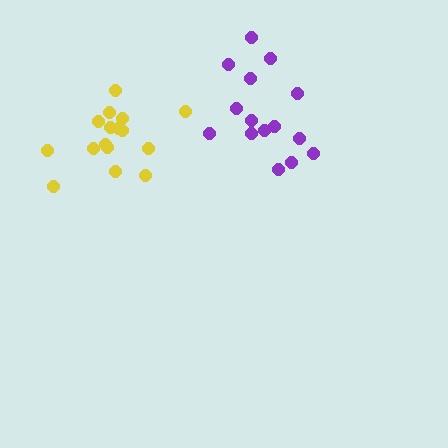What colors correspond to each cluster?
The clusters are colored: yellow, purple.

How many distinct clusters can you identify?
There are 2 distinct clusters.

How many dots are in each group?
Group 1: 16 dots, Group 2: 15 dots (31 total).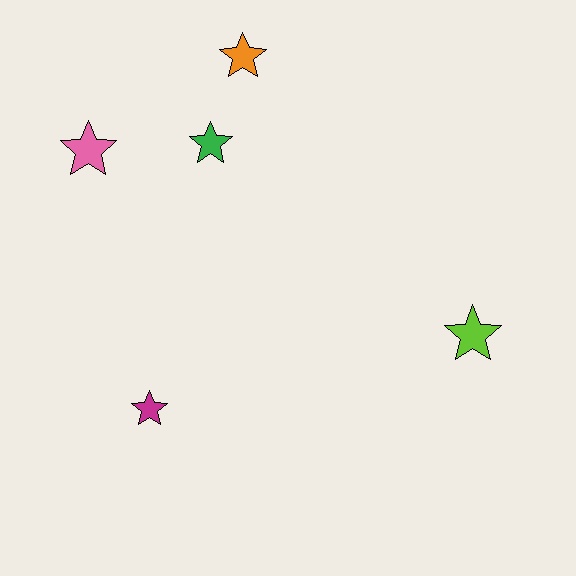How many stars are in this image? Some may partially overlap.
There are 5 stars.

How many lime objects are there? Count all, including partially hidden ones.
There is 1 lime object.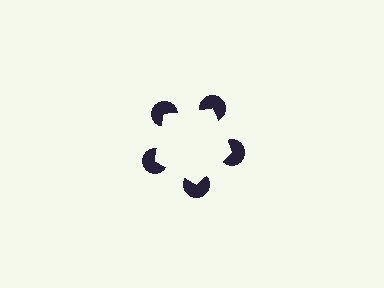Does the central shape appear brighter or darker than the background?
It typically appears slightly brighter than the background, even though no actual brightness change is drawn.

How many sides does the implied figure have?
5 sides.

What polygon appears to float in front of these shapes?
An illusory pentagon — its edges are inferred from the aligned wedge cuts in the pac-man discs, not physically drawn.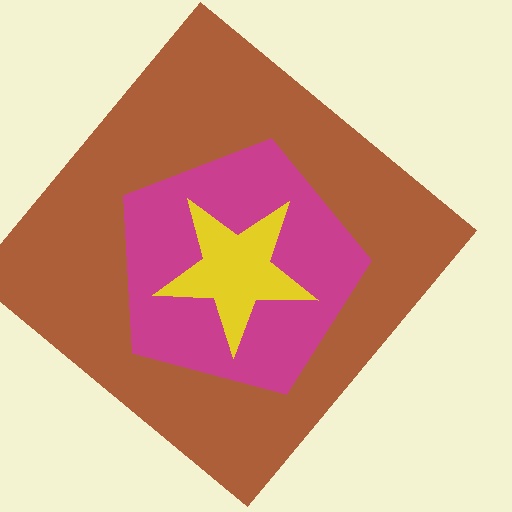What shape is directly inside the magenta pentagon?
The yellow star.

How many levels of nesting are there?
3.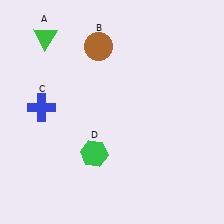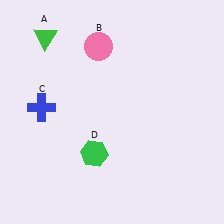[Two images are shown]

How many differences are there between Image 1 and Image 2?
There is 1 difference between the two images.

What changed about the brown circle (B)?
In Image 1, B is brown. In Image 2, it changed to pink.